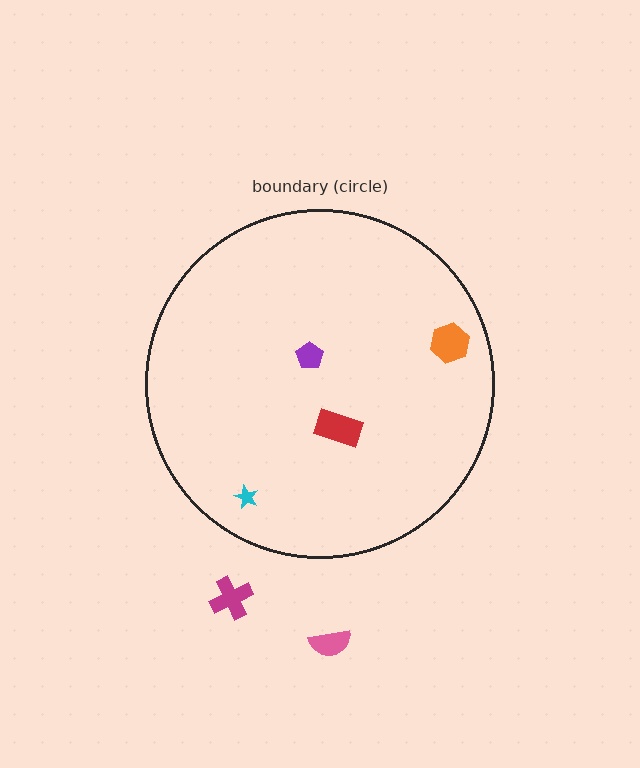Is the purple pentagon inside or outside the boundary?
Inside.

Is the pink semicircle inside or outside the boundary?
Outside.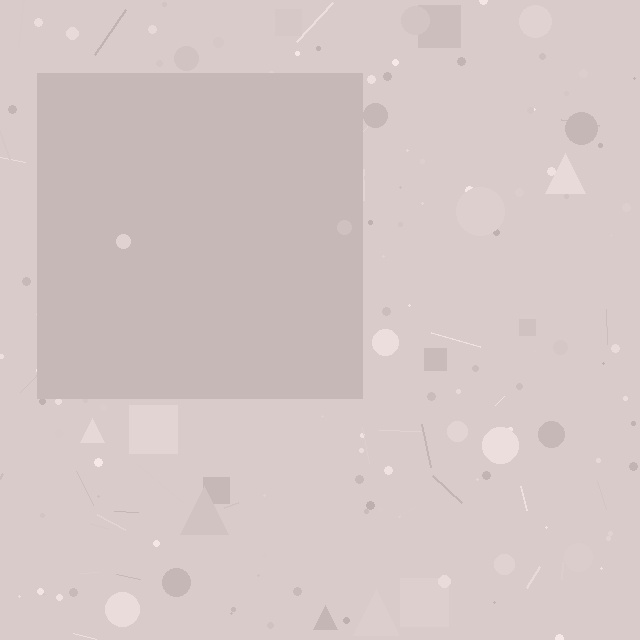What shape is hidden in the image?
A square is hidden in the image.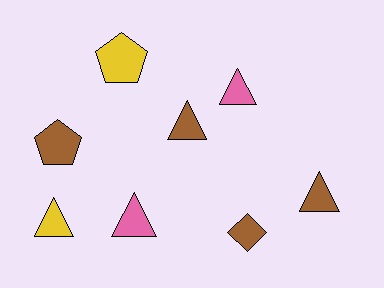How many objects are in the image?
There are 8 objects.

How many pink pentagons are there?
There are no pink pentagons.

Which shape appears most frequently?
Triangle, with 5 objects.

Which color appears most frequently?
Brown, with 4 objects.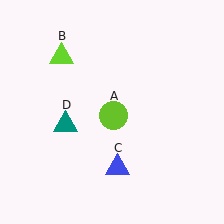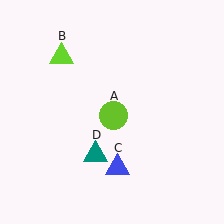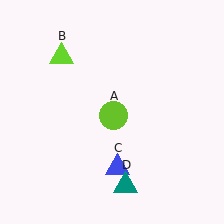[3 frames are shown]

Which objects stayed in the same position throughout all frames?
Lime circle (object A) and lime triangle (object B) and blue triangle (object C) remained stationary.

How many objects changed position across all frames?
1 object changed position: teal triangle (object D).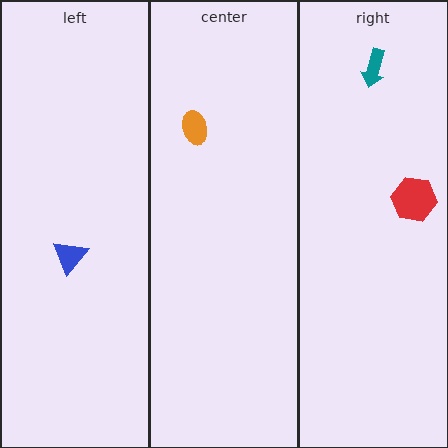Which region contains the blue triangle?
The left region.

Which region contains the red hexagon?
The right region.